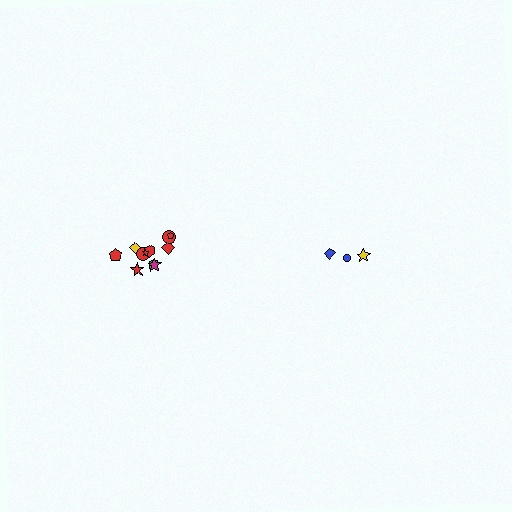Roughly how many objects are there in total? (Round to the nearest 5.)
Roughly 15 objects in total.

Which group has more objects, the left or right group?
The left group.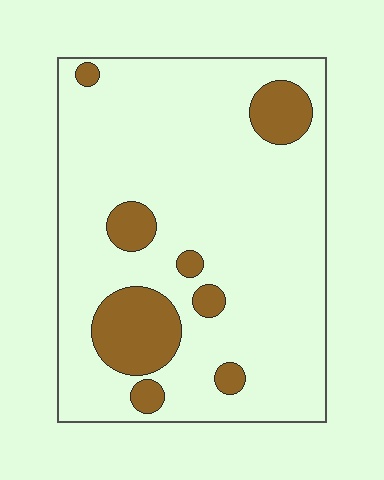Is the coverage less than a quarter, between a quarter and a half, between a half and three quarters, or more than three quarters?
Less than a quarter.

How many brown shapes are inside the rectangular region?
8.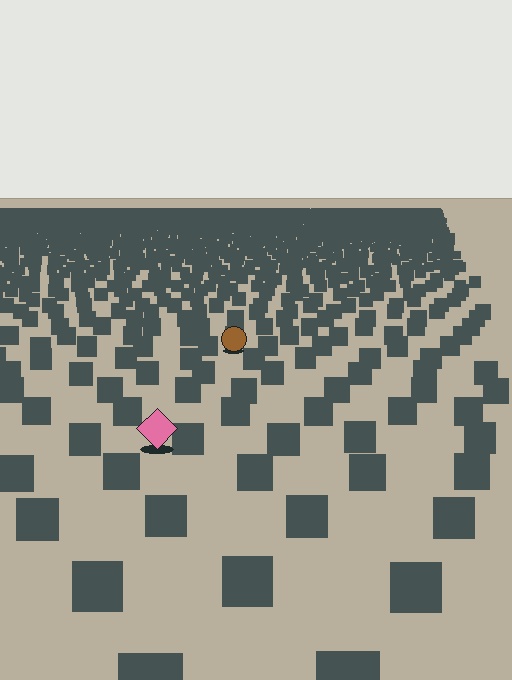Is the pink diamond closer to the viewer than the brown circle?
Yes. The pink diamond is closer — you can tell from the texture gradient: the ground texture is coarser near it.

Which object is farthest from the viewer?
The brown circle is farthest from the viewer. It appears smaller and the ground texture around it is denser.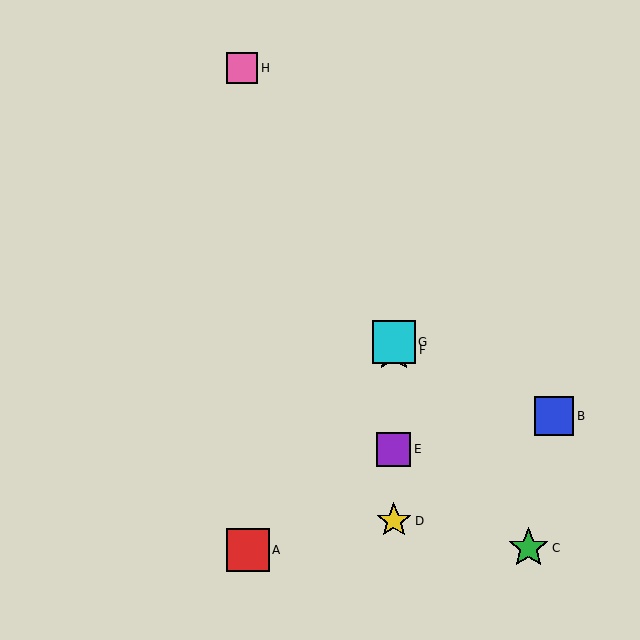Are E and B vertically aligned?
No, E is at x≈394 and B is at x≈554.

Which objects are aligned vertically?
Objects D, E, F, G are aligned vertically.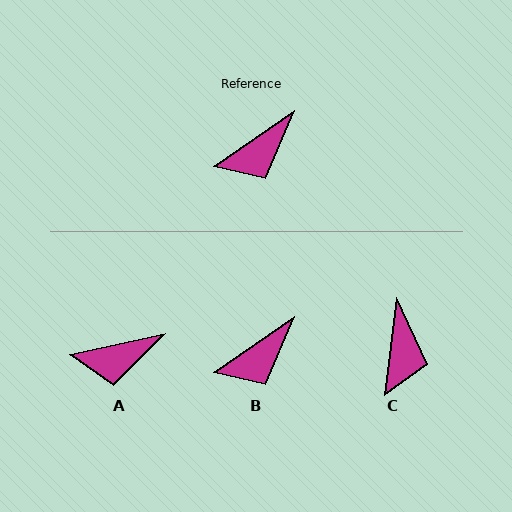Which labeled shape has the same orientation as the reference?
B.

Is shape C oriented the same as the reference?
No, it is off by about 48 degrees.